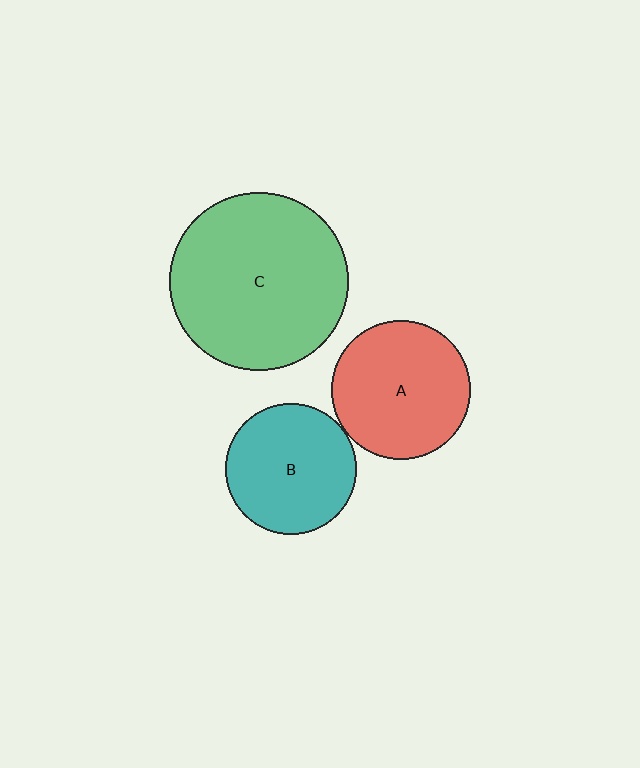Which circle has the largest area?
Circle C (green).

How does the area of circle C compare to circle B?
Approximately 1.8 times.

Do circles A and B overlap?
Yes.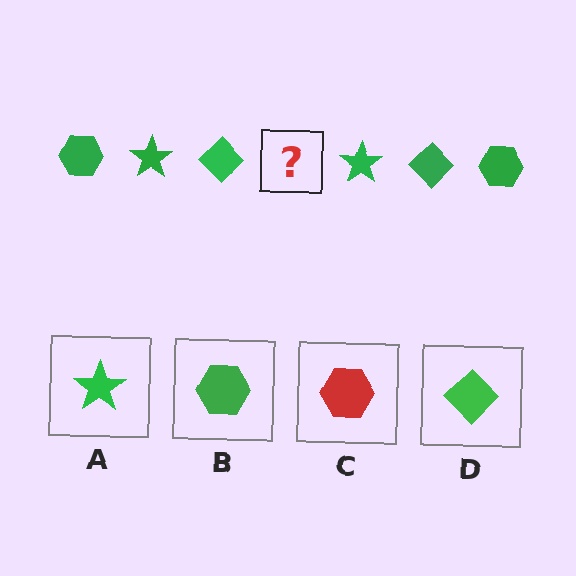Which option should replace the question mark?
Option B.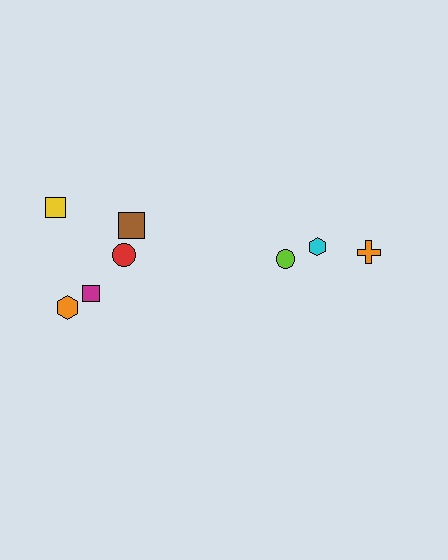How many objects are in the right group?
There are 3 objects.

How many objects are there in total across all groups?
There are 8 objects.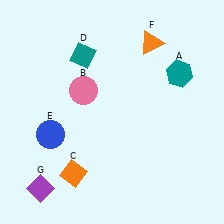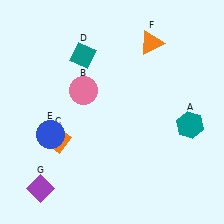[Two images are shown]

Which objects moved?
The objects that moved are: the teal hexagon (A), the orange diamond (C).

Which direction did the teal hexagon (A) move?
The teal hexagon (A) moved down.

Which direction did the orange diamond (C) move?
The orange diamond (C) moved up.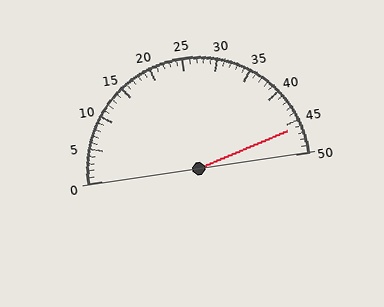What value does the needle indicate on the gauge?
The needle indicates approximately 46.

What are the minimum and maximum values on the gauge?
The gauge ranges from 0 to 50.